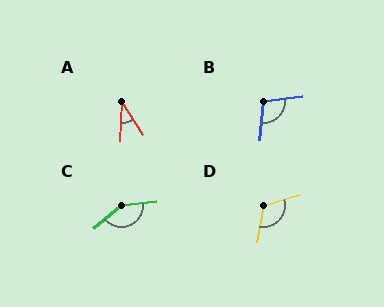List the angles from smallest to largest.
A (36°), B (103°), D (116°), C (146°).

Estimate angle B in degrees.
Approximately 103 degrees.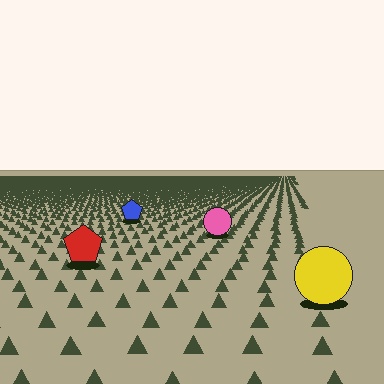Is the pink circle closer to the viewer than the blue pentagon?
Yes. The pink circle is closer — you can tell from the texture gradient: the ground texture is coarser near it.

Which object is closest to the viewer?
The yellow circle is closest. The texture marks near it are larger and more spread out.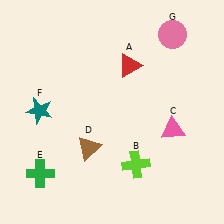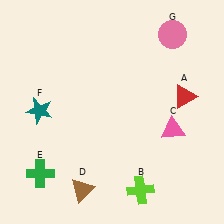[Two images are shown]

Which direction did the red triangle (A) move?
The red triangle (A) moved right.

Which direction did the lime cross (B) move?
The lime cross (B) moved down.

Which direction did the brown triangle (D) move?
The brown triangle (D) moved down.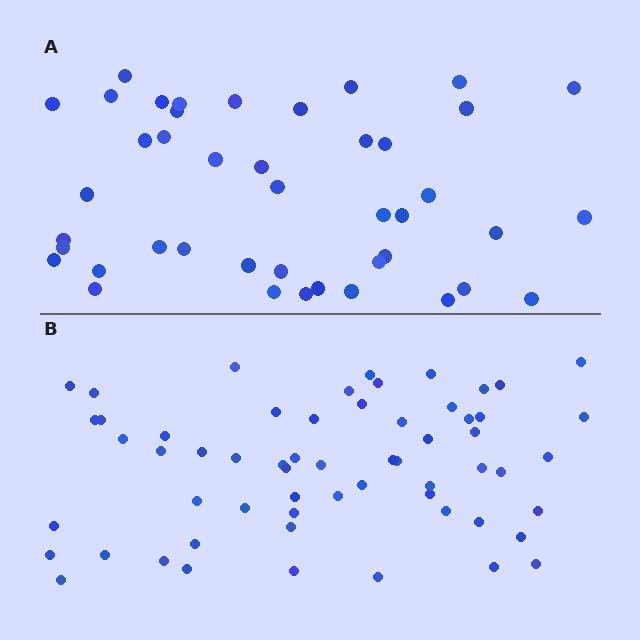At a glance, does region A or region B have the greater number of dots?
Region B (the bottom region) has more dots.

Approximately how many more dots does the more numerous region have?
Region B has approximately 15 more dots than region A.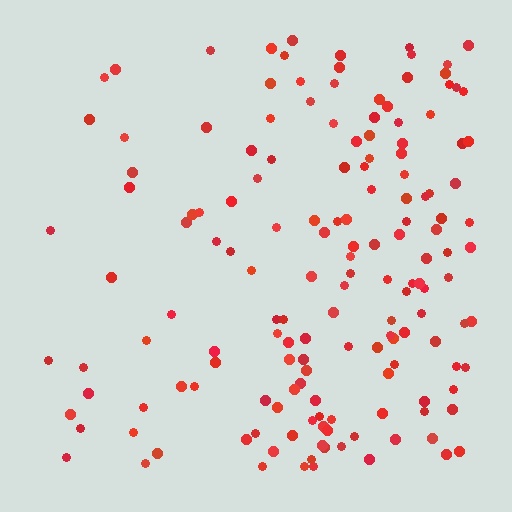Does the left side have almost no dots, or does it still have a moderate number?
Still a moderate number, just noticeably fewer than the right.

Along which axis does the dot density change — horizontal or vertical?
Horizontal.